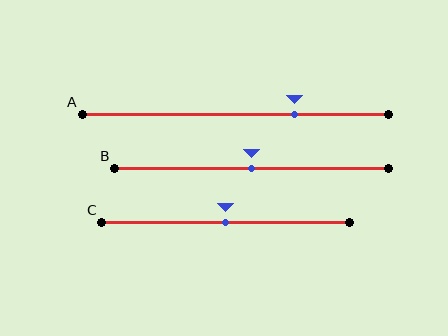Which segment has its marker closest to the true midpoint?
Segment B has its marker closest to the true midpoint.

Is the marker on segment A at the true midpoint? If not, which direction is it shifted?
No, the marker on segment A is shifted to the right by about 20% of the segment length.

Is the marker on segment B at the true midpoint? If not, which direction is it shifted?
Yes, the marker on segment B is at the true midpoint.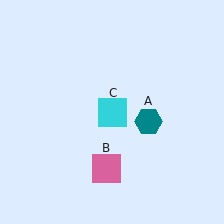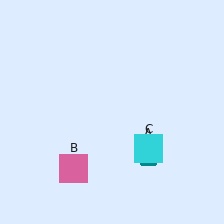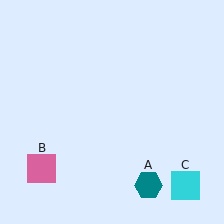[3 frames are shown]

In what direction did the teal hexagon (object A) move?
The teal hexagon (object A) moved down.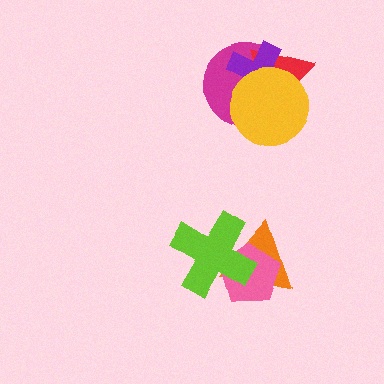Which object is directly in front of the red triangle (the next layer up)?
The purple cross is directly in front of the red triangle.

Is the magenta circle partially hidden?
Yes, it is partially covered by another shape.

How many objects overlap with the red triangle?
3 objects overlap with the red triangle.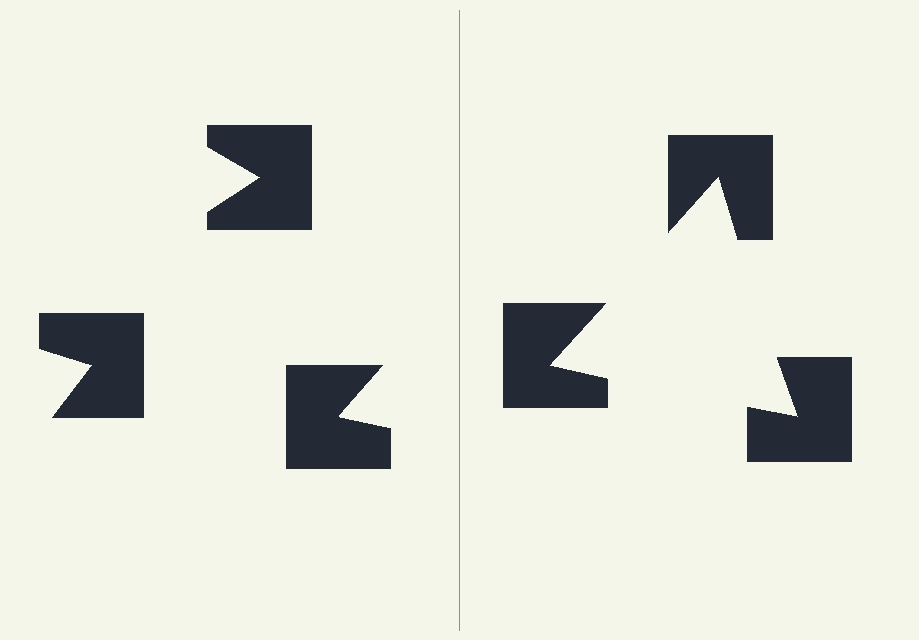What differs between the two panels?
The notched squares are positioned identically on both sides; only the wedge orientations differ. On the right they align to a triangle; on the left they are misaligned.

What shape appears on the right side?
An illusory triangle.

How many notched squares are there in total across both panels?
6 — 3 on each side.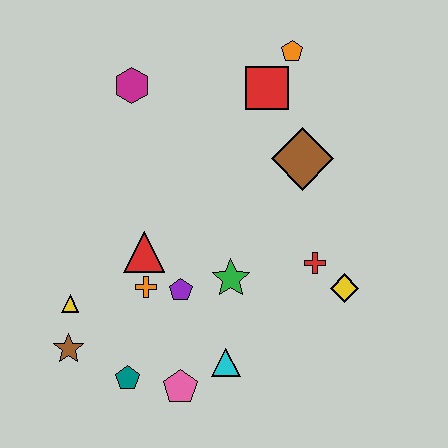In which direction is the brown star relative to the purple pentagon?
The brown star is to the left of the purple pentagon.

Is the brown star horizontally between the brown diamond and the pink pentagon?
No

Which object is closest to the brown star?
The yellow triangle is closest to the brown star.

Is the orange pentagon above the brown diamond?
Yes